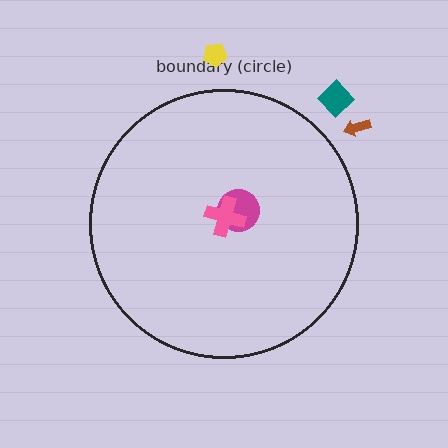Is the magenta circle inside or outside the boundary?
Inside.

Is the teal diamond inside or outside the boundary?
Outside.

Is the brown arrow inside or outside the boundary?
Outside.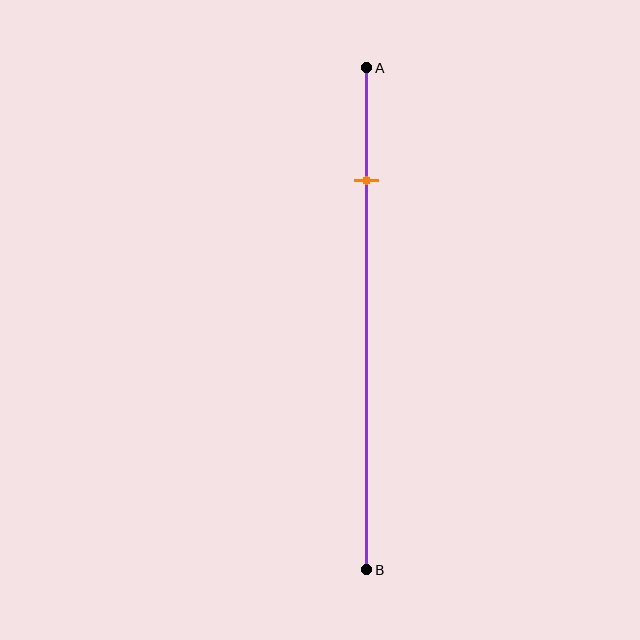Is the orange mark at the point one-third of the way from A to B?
No, the mark is at about 25% from A, not at the 33% one-third point.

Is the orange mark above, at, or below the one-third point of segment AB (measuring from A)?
The orange mark is above the one-third point of segment AB.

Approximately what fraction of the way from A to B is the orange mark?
The orange mark is approximately 25% of the way from A to B.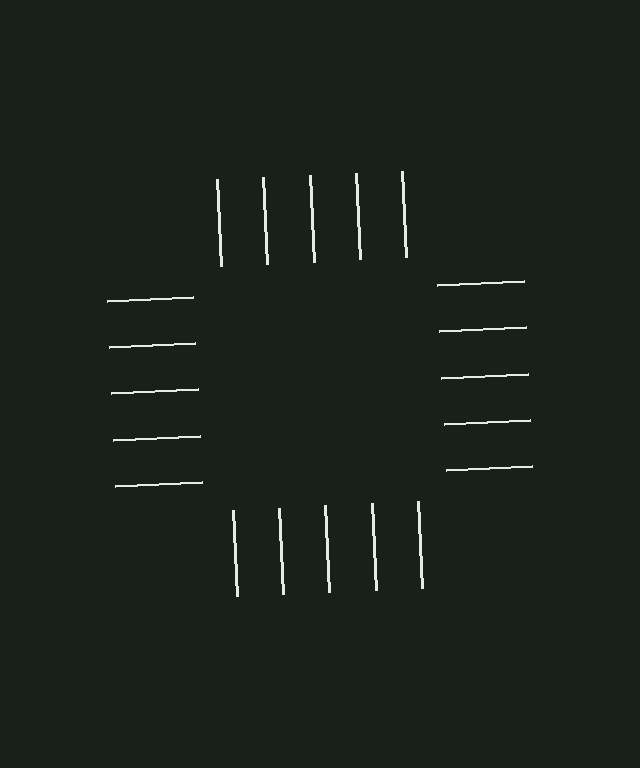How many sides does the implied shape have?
4 sides — the line-ends trace a square.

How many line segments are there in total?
20 — 5 along each of the 4 edges.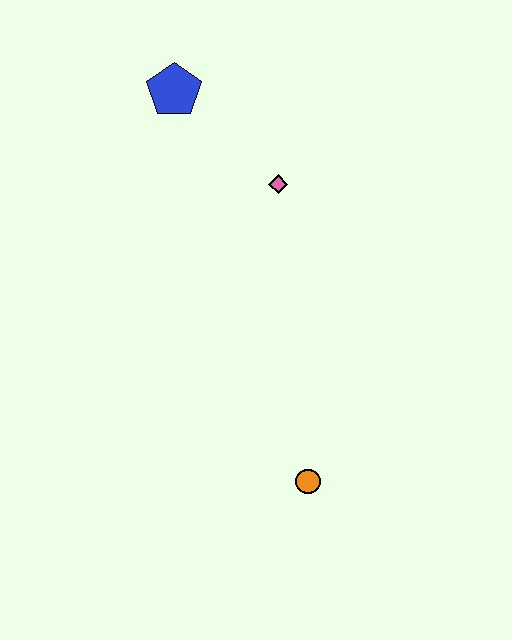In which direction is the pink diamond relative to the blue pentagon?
The pink diamond is to the right of the blue pentagon.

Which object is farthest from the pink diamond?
The orange circle is farthest from the pink diamond.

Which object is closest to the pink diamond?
The blue pentagon is closest to the pink diamond.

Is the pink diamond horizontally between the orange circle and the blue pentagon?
Yes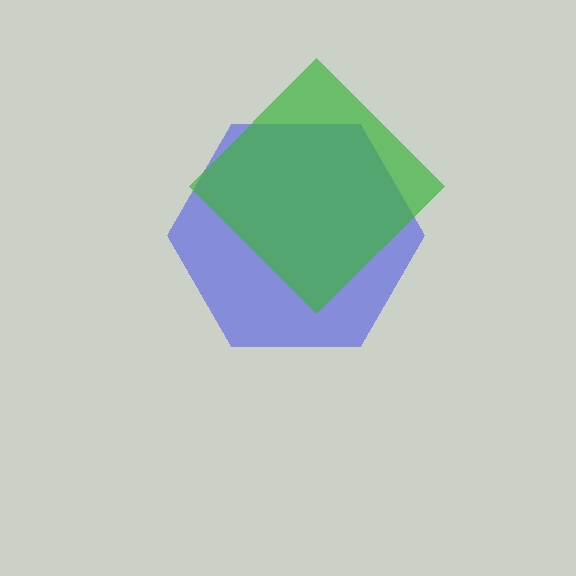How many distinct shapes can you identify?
There are 2 distinct shapes: a blue hexagon, a green diamond.